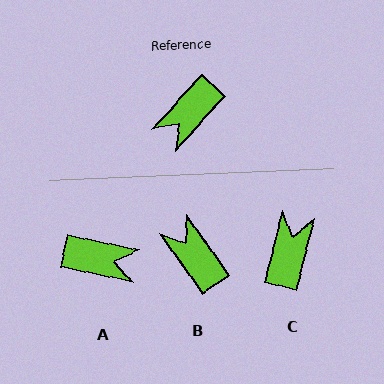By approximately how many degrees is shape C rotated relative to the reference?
Approximately 152 degrees clockwise.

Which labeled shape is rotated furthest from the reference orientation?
C, about 152 degrees away.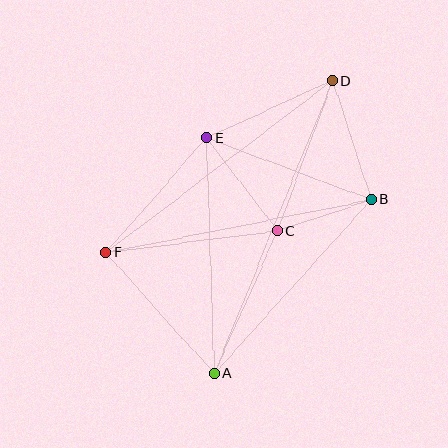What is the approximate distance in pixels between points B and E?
The distance between B and E is approximately 175 pixels.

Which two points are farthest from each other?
Points A and D are farthest from each other.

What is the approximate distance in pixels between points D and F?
The distance between D and F is approximately 284 pixels.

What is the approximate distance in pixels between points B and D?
The distance between B and D is approximately 125 pixels.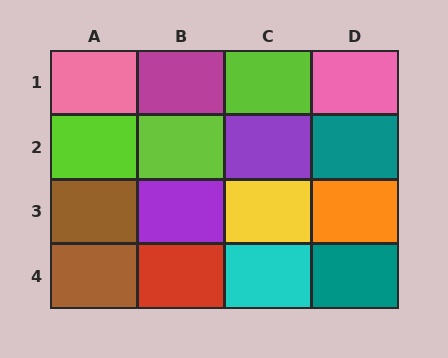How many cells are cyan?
1 cell is cyan.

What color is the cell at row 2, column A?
Lime.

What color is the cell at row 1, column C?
Lime.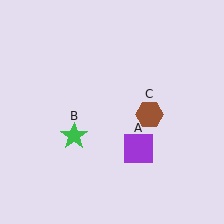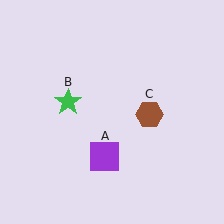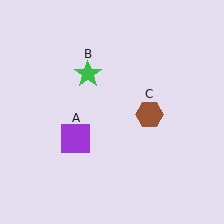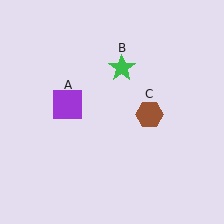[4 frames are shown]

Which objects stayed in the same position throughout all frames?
Brown hexagon (object C) remained stationary.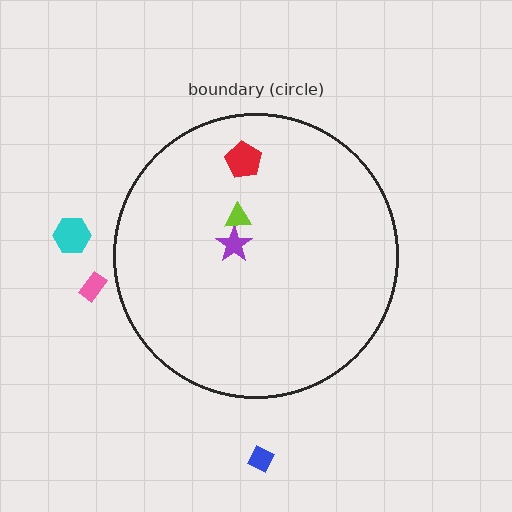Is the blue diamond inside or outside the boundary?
Outside.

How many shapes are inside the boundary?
3 inside, 3 outside.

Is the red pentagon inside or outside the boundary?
Inside.